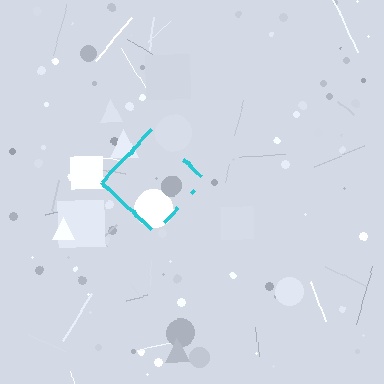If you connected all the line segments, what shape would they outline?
They would outline a diamond.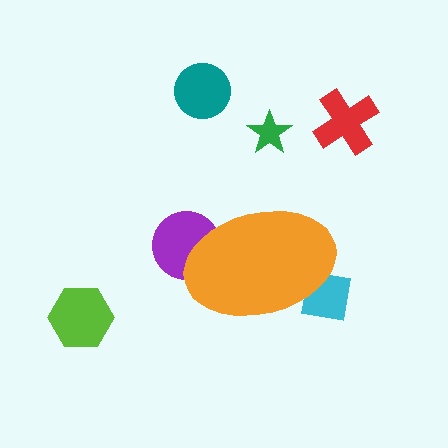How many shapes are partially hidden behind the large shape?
2 shapes are partially hidden.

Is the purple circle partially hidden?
Yes, the purple circle is partially hidden behind the orange ellipse.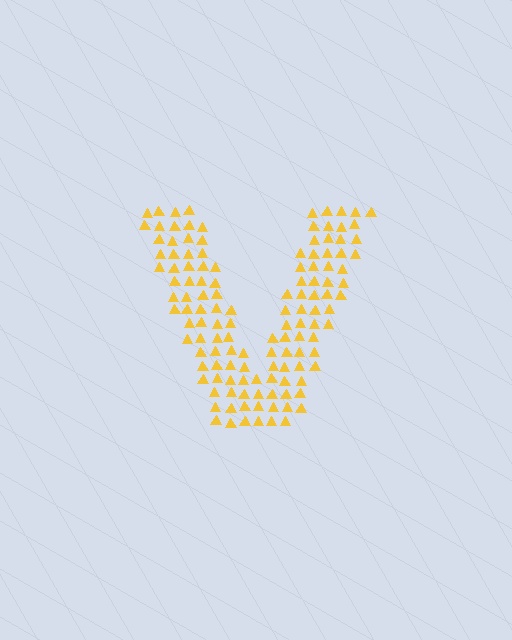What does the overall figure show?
The overall figure shows the letter V.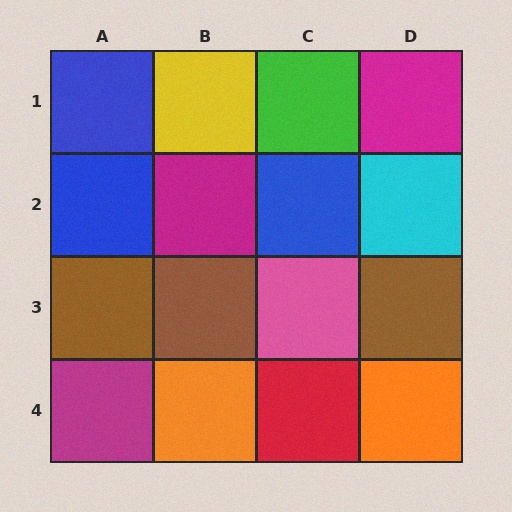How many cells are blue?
3 cells are blue.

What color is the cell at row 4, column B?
Orange.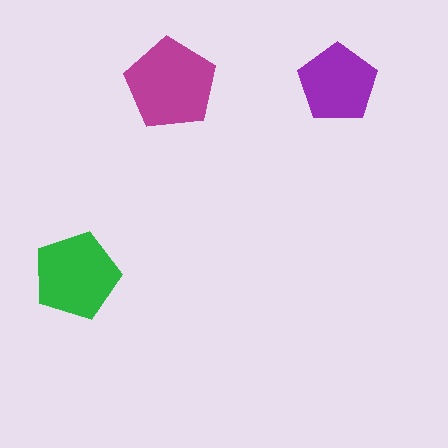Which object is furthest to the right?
The purple pentagon is rightmost.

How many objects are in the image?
There are 3 objects in the image.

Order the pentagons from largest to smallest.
the magenta one, the green one, the purple one.